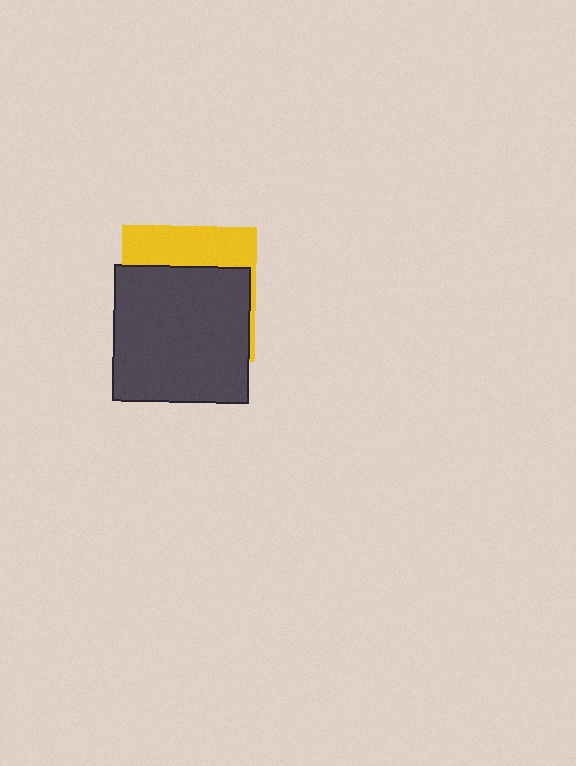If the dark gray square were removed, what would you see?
You would see the complete yellow square.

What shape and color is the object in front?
The object in front is a dark gray square.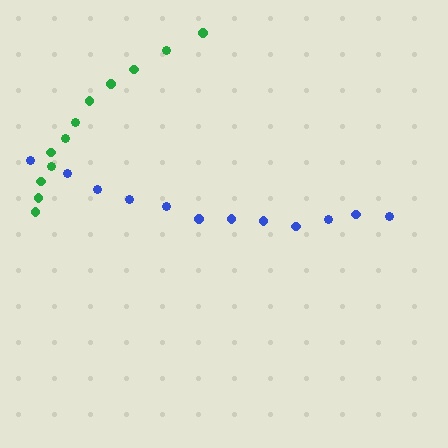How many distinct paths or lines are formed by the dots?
There are 2 distinct paths.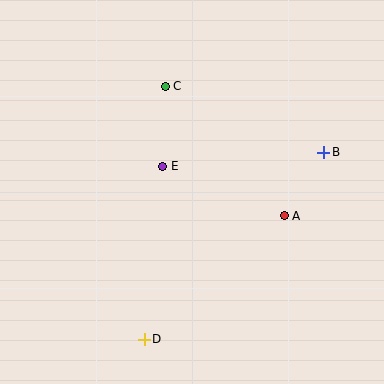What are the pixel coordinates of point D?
Point D is at (144, 339).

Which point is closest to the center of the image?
Point E at (163, 166) is closest to the center.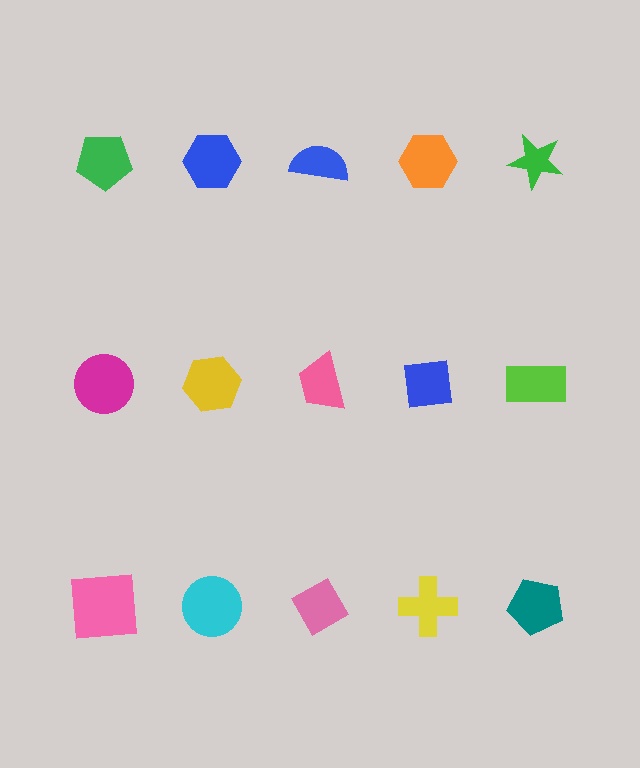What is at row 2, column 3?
A pink trapezoid.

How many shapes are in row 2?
5 shapes.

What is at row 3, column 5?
A teal pentagon.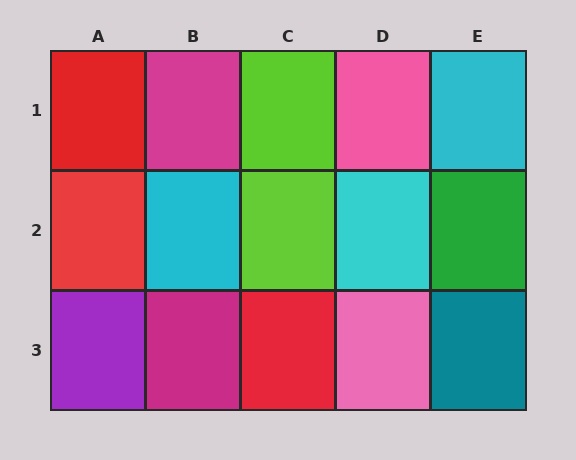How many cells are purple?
1 cell is purple.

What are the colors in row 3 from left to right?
Purple, magenta, red, pink, teal.